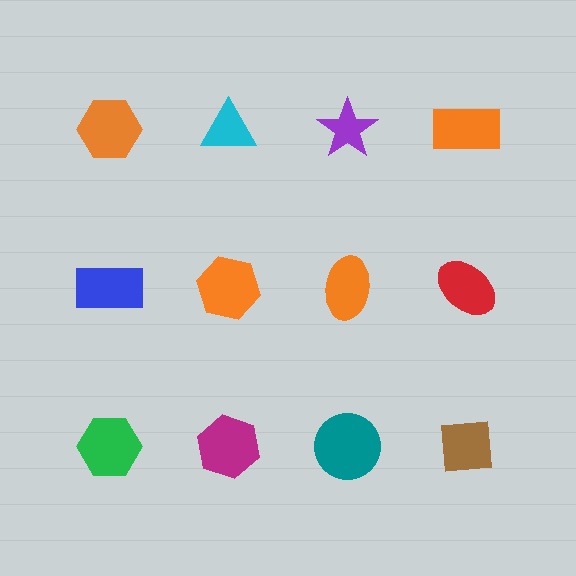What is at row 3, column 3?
A teal circle.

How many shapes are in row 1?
4 shapes.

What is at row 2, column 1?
A blue rectangle.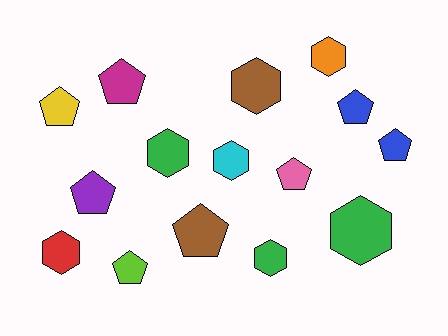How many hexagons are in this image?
There are 7 hexagons.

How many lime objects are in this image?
There is 1 lime object.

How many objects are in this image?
There are 15 objects.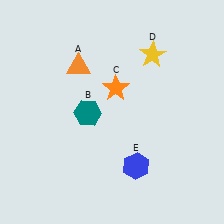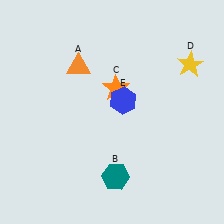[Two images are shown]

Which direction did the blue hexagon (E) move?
The blue hexagon (E) moved up.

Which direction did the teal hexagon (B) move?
The teal hexagon (B) moved down.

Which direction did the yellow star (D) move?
The yellow star (D) moved right.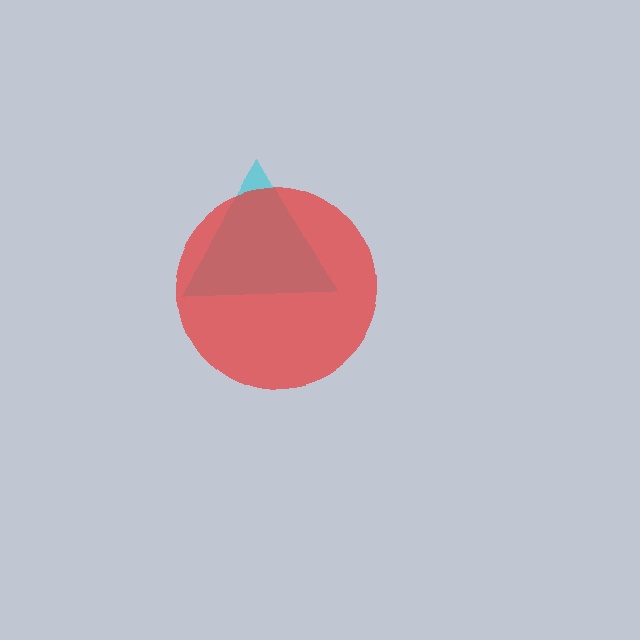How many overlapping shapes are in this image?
There are 2 overlapping shapes in the image.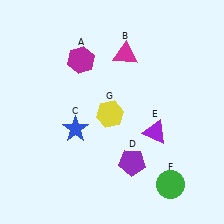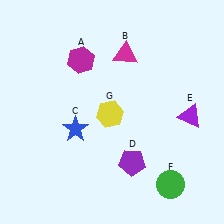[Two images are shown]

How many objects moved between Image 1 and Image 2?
1 object moved between the two images.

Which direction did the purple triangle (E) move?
The purple triangle (E) moved right.